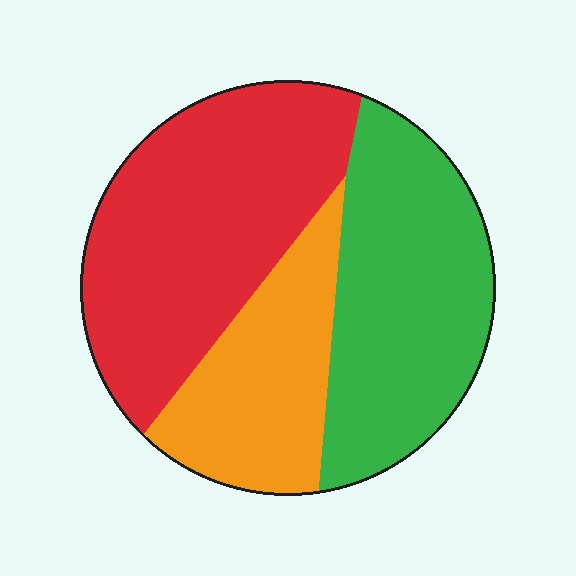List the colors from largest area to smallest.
From largest to smallest: red, green, orange.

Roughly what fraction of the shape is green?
Green takes up about one third (1/3) of the shape.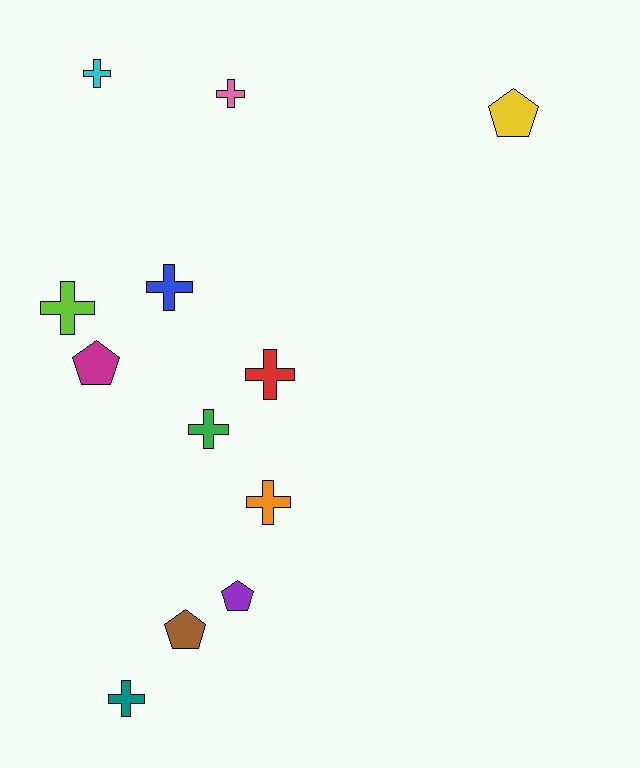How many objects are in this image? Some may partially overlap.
There are 12 objects.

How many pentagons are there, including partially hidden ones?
There are 4 pentagons.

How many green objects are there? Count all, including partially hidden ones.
There is 1 green object.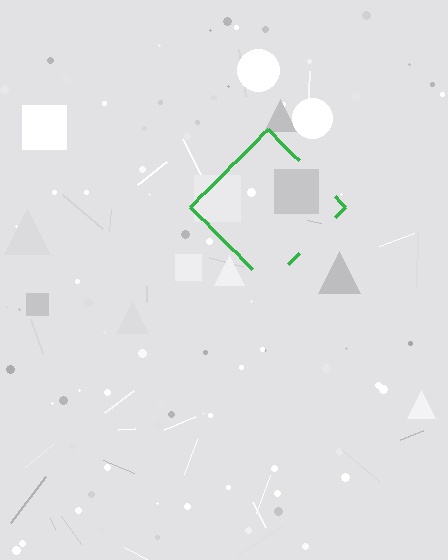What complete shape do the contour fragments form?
The contour fragments form a diamond.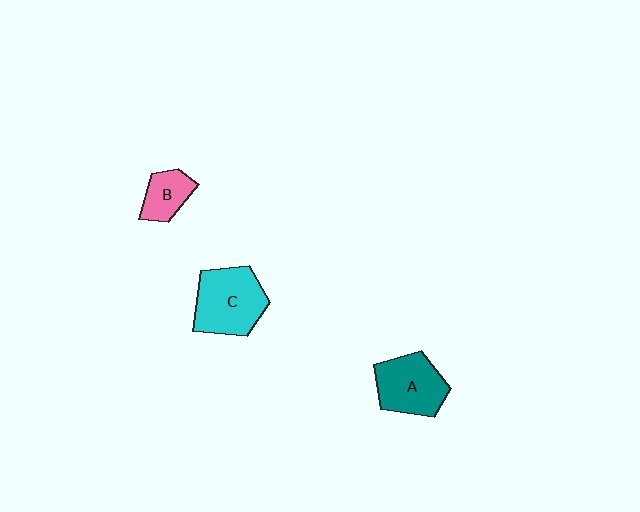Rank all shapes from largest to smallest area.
From largest to smallest: C (cyan), A (teal), B (pink).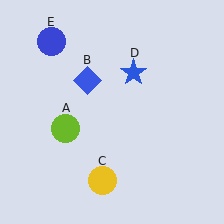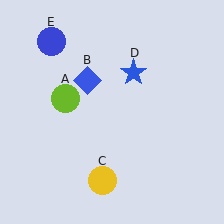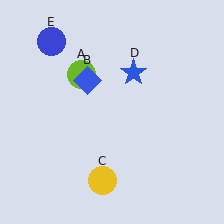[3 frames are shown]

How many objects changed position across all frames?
1 object changed position: lime circle (object A).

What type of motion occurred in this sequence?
The lime circle (object A) rotated clockwise around the center of the scene.